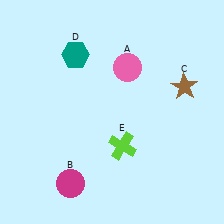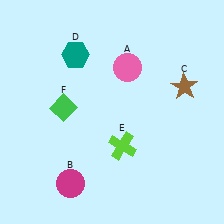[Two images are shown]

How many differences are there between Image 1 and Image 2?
There is 1 difference between the two images.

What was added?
A green diamond (F) was added in Image 2.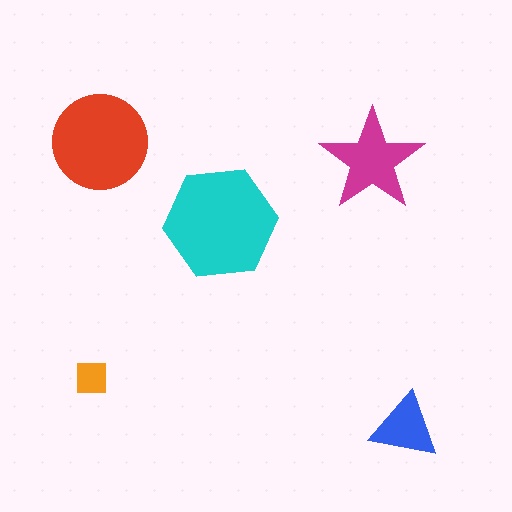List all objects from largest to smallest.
The cyan hexagon, the red circle, the magenta star, the blue triangle, the orange square.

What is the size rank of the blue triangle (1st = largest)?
4th.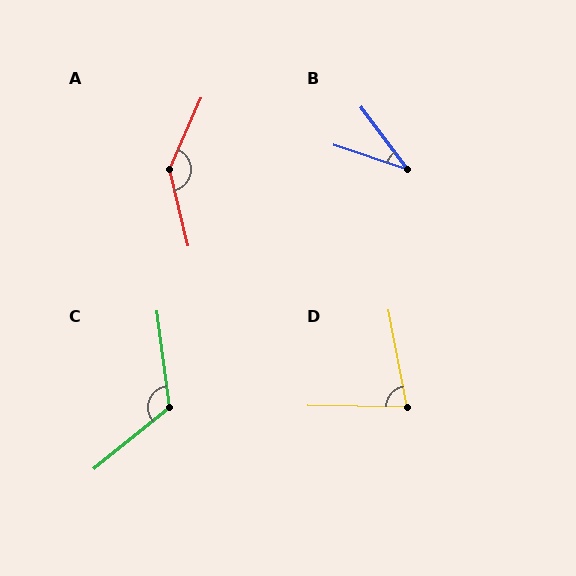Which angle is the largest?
A, at approximately 142 degrees.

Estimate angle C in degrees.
Approximately 122 degrees.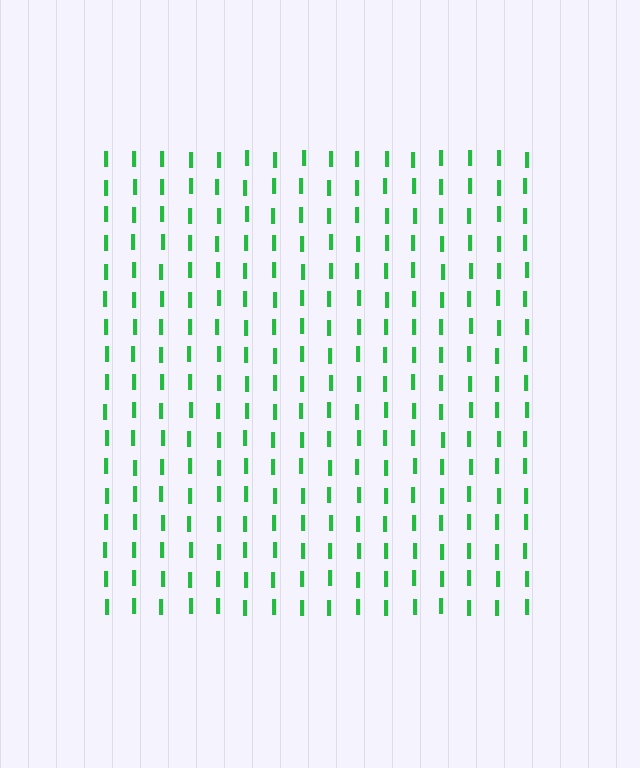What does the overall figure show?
The overall figure shows a square.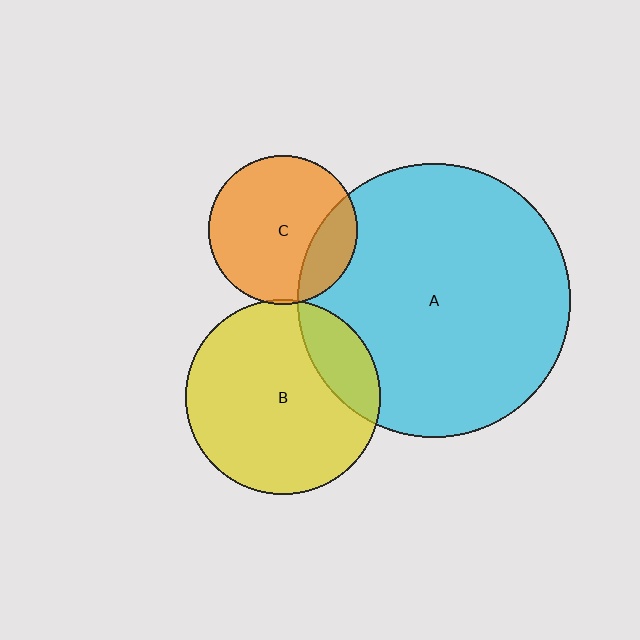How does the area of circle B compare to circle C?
Approximately 1.7 times.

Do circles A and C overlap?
Yes.